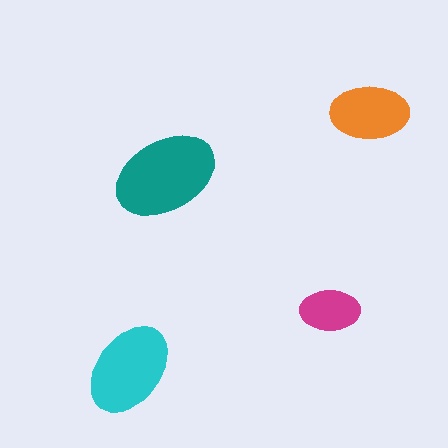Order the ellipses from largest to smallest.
the teal one, the cyan one, the orange one, the magenta one.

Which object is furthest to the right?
The orange ellipse is rightmost.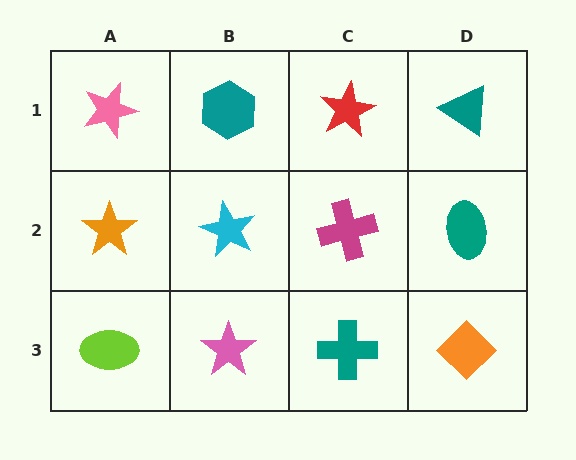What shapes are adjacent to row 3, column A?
An orange star (row 2, column A), a pink star (row 3, column B).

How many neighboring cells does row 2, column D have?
3.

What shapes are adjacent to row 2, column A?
A pink star (row 1, column A), a lime ellipse (row 3, column A), a cyan star (row 2, column B).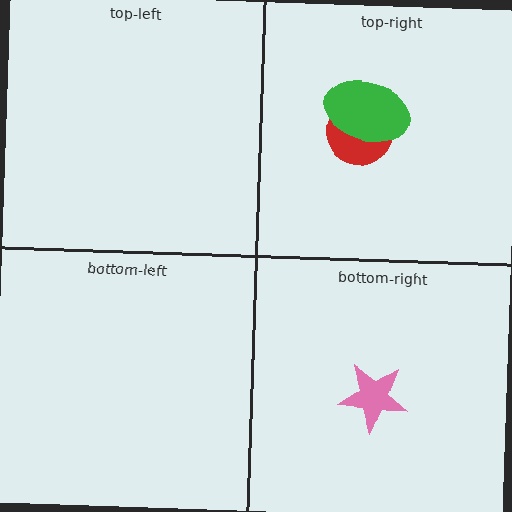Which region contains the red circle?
The top-right region.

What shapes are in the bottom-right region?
The pink star.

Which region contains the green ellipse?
The top-right region.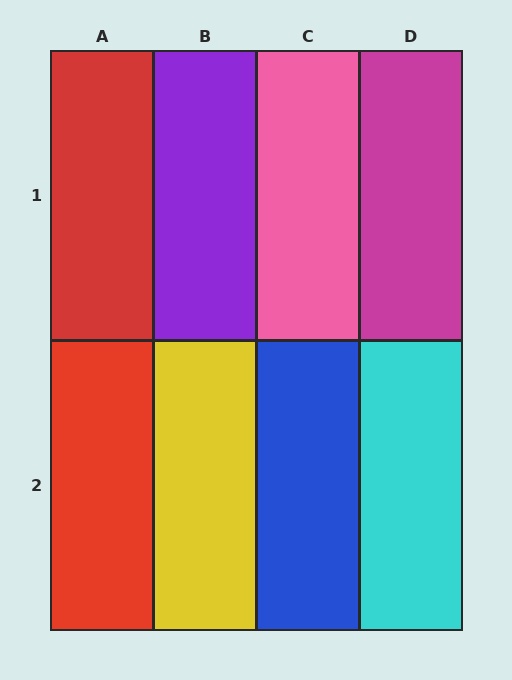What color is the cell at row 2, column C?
Blue.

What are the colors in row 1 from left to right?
Red, purple, pink, magenta.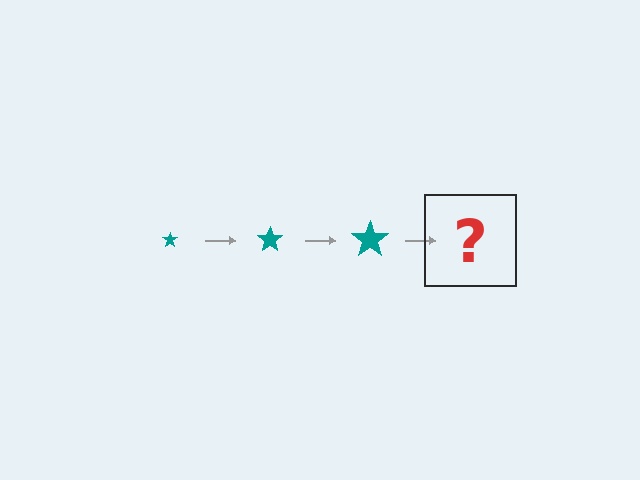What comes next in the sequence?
The next element should be a teal star, larger than the previous one.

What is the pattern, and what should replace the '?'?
The pattern is that the star gets progressively larger each step. The '?' should be a teal star, larger than the previous one.